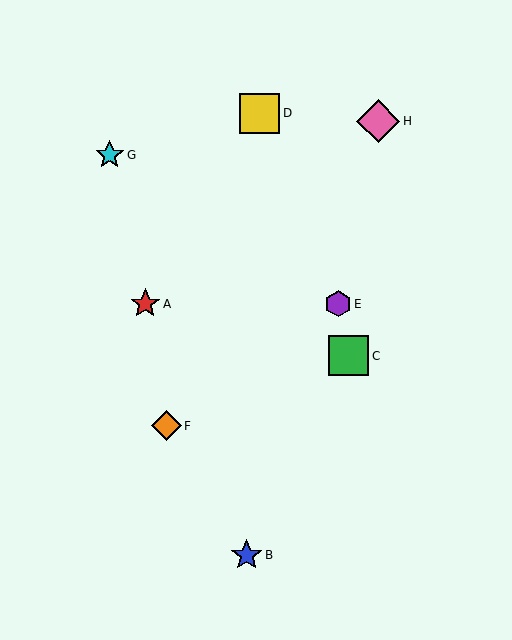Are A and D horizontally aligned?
No, A is at y≈304 and D is at y≈113.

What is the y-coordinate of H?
Object H is at y≈121.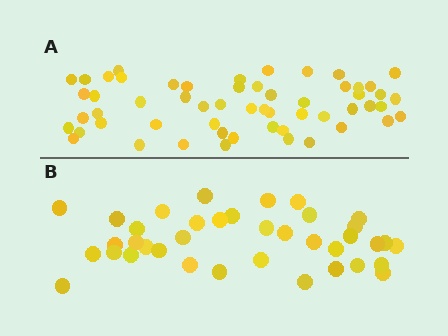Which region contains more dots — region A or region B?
Region A (the top region) has more dots.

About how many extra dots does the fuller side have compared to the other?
Region A has approximately 20 more dots than region B.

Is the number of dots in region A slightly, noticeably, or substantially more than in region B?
Region A has substantially more. The ratio is roughly 1.5 to 1.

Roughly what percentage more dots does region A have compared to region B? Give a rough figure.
About 45% more.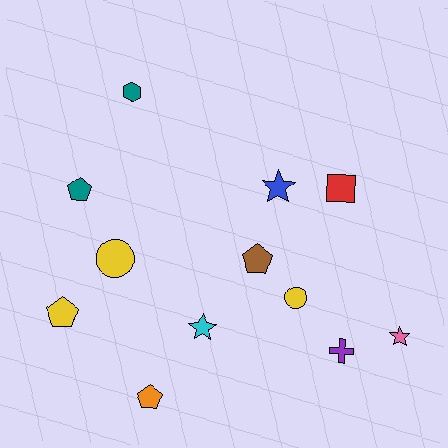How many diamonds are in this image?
There are no diamonds.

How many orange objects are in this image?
There is 1 orange object.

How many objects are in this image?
There are 12 objects.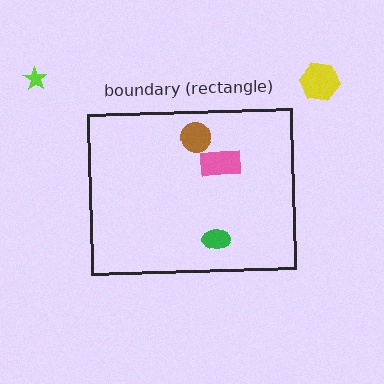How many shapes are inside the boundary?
3 inside, 2 outside.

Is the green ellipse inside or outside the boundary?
Inside.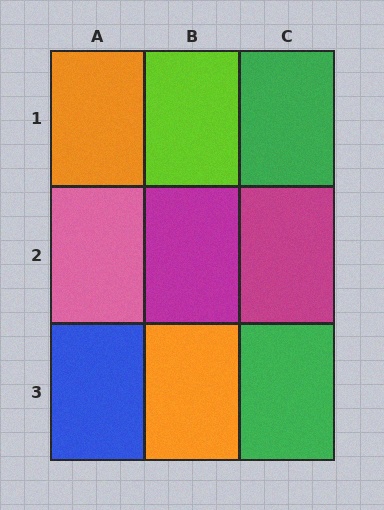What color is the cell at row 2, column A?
Pink.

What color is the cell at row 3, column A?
Blue.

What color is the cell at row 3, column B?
Orange.